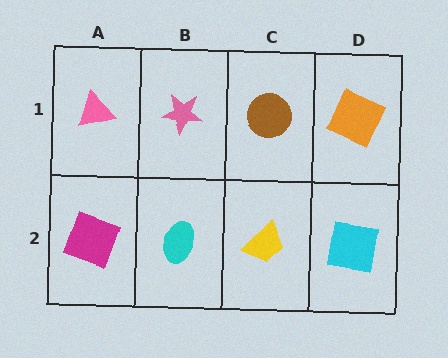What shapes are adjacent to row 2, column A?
A pink triangle (row 1, column A), a cyan ellipse (row 2, column B).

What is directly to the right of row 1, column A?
A pink star.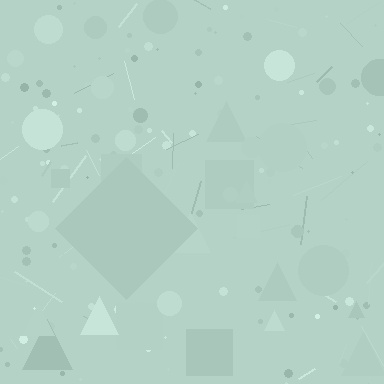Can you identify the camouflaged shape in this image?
The camouflaged shape is a diamond.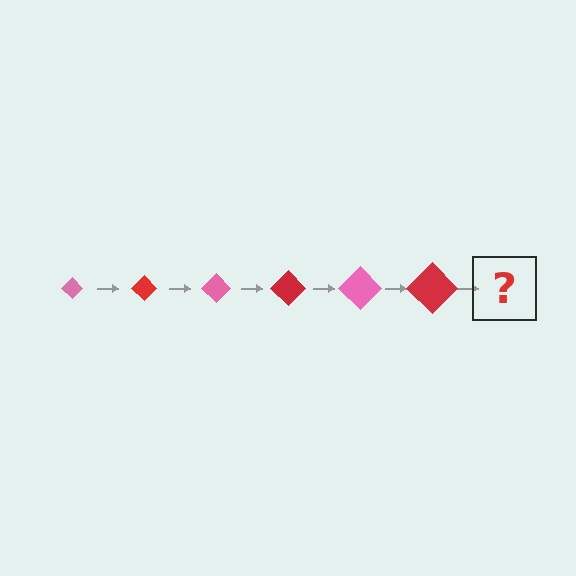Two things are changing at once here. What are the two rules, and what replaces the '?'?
The two rules are that the diamond grows larger each step and the color cycles through pink and red. The '?' should be a pink diamond, larger than the previous one.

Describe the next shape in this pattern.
It should be a pink diamond, larger than the previous one.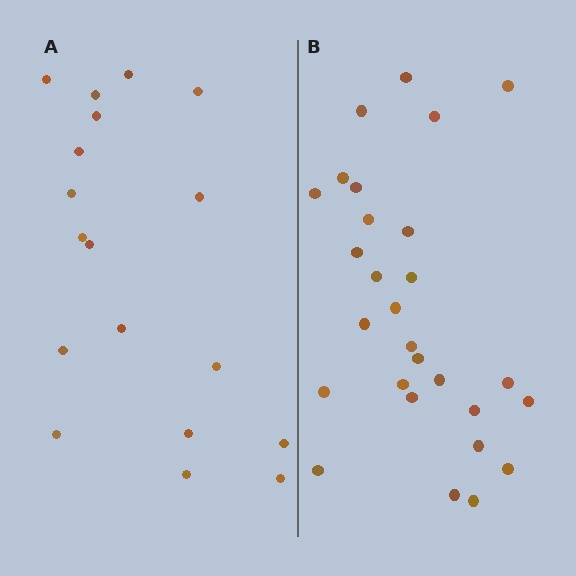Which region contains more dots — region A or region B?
Region B (the right region) has more dots.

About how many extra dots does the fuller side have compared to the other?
Region B has roughly 10 or so more dots than region A.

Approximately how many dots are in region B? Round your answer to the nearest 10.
About 30 dots. (The exact count is 28, which rounds to 30.)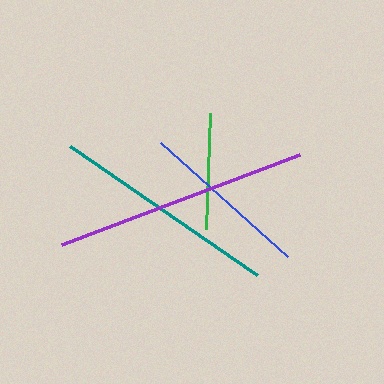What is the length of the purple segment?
The purple segment is approximately 254 pixels long.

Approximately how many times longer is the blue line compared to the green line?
The blue line is approximately 1.5 times the length of the green line.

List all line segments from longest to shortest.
From longest to shortest: purple, teal, blue, green.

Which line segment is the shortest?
The green line is the shortest at approximately 116 pixels.